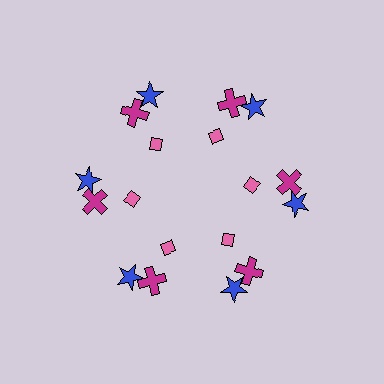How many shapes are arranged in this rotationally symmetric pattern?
There are 18 shapes, arranged in 6 groups of 3.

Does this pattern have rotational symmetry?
Yes, this pattern has 6-fold rotational symmetry. It looks the same after rotating 60 degrees around the center.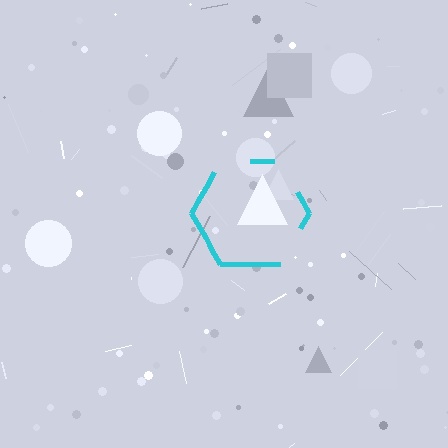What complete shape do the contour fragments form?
The contour fragments form a hexagon.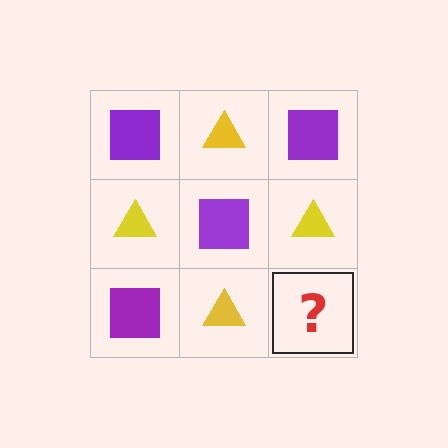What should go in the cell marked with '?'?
The missing cell should contain a purple square.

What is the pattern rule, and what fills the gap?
The rule is that it alternates purple square and yellow triangle in a checkerboard pattern. The gap should be filled with a purple square.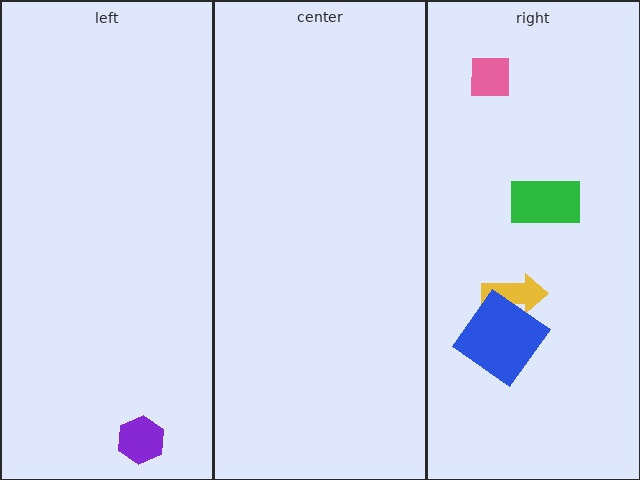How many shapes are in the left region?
1.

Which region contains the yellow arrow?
The right region.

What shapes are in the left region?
The purple hexagon.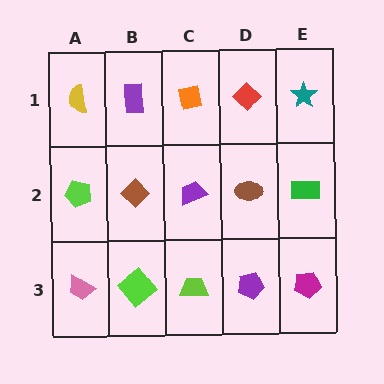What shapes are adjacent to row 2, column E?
A teal star (row 1, column E), a magenta pentagon (row 3, column E), a brown ellipse (row 2, column D).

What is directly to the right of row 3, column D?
A magenta pentagon.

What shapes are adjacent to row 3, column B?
A brown diamond (row 2, column B), a pink trapezoid (row 3, column A), a lime trapezoid (row 3, column C).